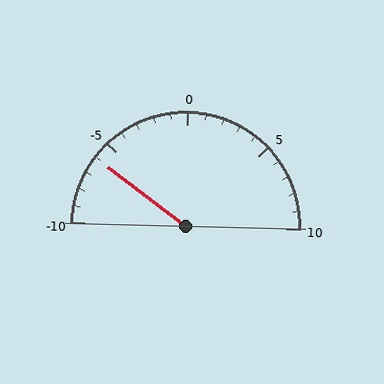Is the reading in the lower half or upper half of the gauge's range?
The reading is in the lower half of the range (-10 to 10).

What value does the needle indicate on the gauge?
The needle indicates approximately -6.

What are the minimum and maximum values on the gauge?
The gauge ranges from -10 to 10.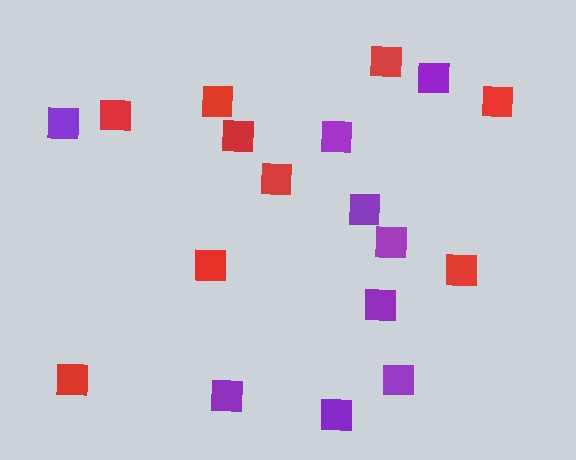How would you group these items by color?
There are 2 groups: one group of purple squares (9) and one group of red squares (9).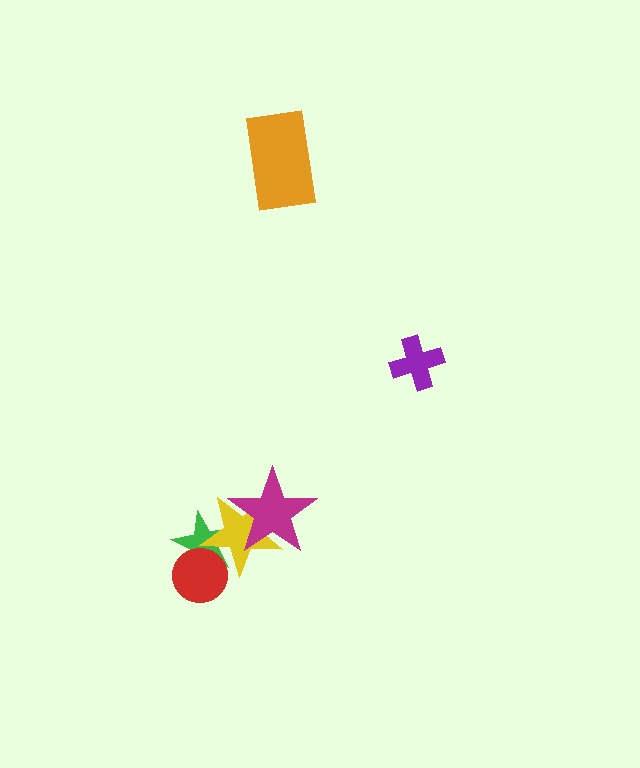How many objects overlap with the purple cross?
0 objects overlap with the purple cross.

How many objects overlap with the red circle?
2 objects overlap with the red circle.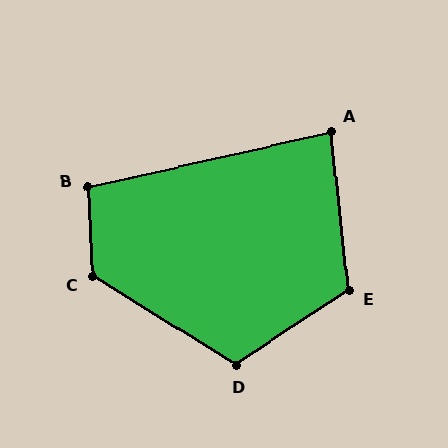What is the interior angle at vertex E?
Approximately 117 degrees (obtuse).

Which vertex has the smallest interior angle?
A, at approximately 83 degrees.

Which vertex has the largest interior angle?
C, at approximately 125 degrees.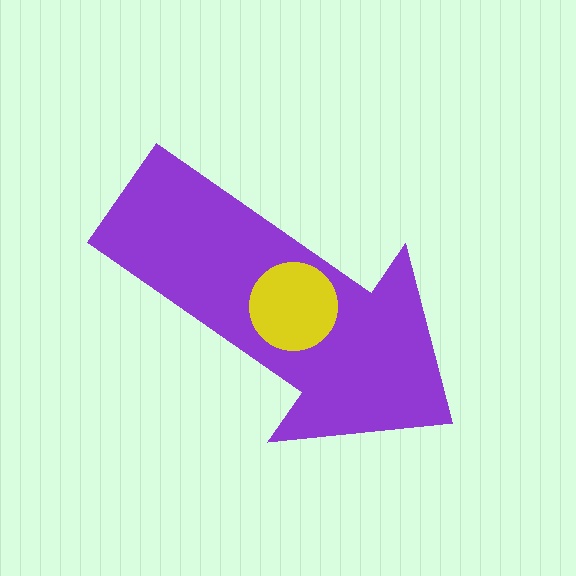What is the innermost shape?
The yellow circle.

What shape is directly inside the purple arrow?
The yellow circle.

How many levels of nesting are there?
2.